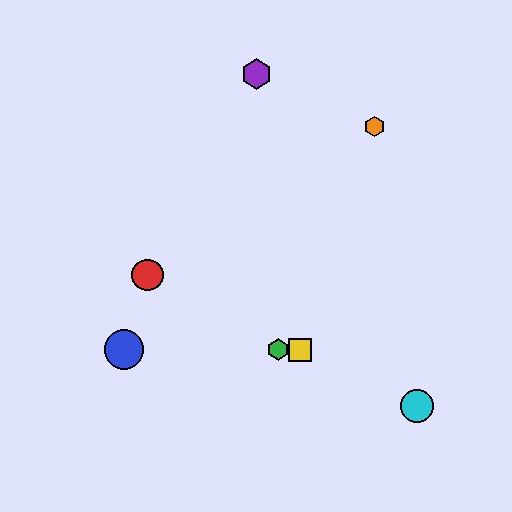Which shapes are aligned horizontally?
The blue circle, the green hexagon, the yellow square are aligned horizontally.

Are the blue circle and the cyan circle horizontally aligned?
No, the blue circle is at y≈350 and the cyan circle is at y≈406.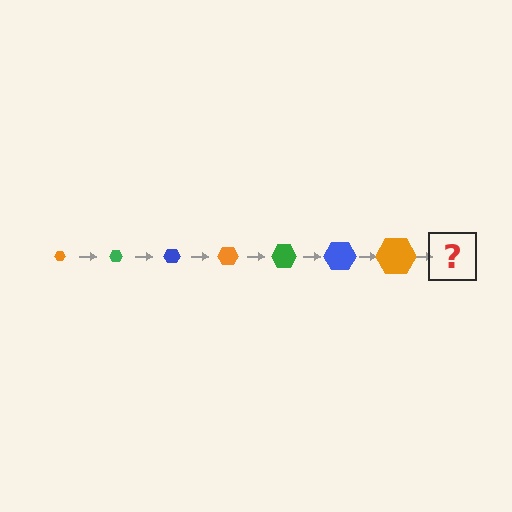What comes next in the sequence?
The next element should be a green hexagon, larger than the previous one.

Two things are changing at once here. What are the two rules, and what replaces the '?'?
The two rules are that the hexagon grows larger each step and the color cycles through orange, green, and blue. The '?' should be a green hexagon, larger than the previous one.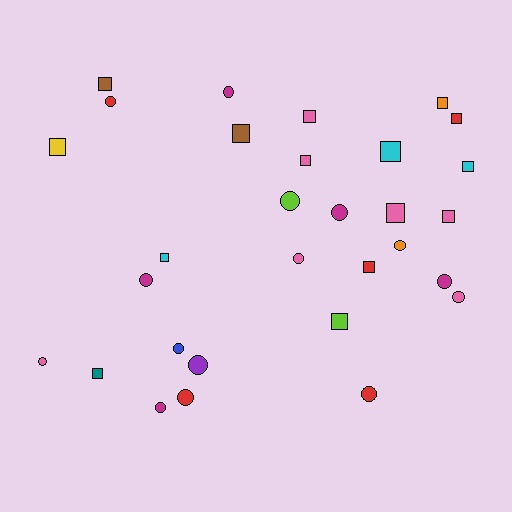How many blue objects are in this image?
There is 1 blue object.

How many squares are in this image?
There are 15 squares.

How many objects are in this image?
There are 30 objects.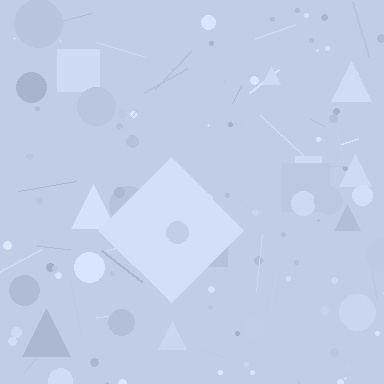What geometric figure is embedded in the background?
A diamond is embedded in the background.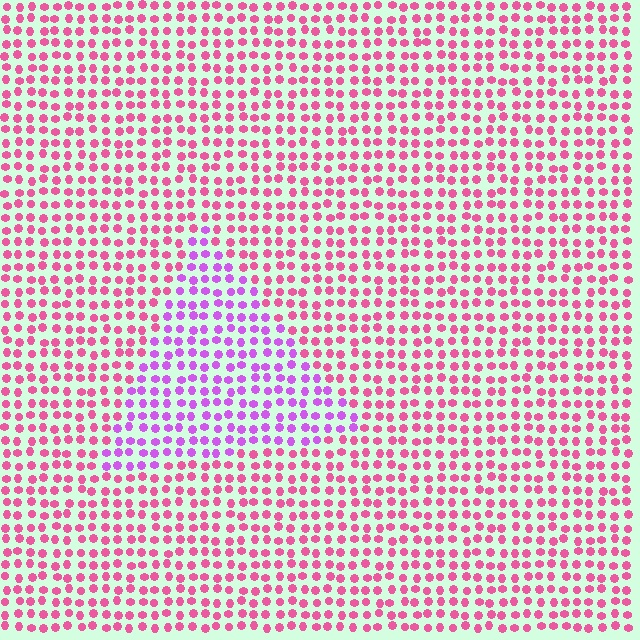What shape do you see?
I see a triangle.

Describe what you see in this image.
The image is filled with small pink elements in a uniform arrangement. A triangle-shaped region is visible where the elements are tinted to a slightly different hue, forming a subtle color boundary.